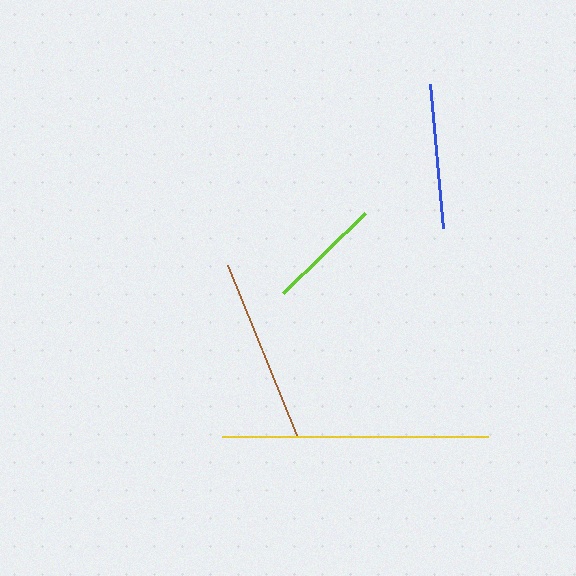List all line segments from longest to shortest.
From longest to shortest: yellow, brown, blue, lime.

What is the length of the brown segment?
The brown segment is approximately 183 pixels long.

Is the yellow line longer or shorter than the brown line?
The yellow line is longer than the brown line.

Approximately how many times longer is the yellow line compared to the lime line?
The yellow line is approximately 2.3 times the length of the lime line.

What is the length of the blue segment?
The blue segment is approximately 144 pixels long.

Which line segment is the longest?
The yellow line is the longest at approximately 266 pixels.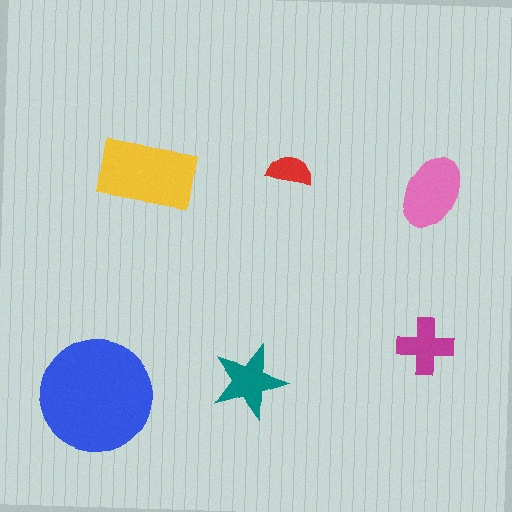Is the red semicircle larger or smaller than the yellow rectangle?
Smaller.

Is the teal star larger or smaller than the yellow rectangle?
Smaller.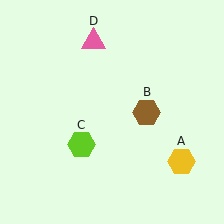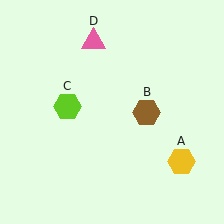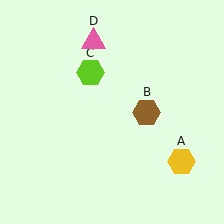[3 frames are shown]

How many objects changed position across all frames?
1 object changed position: lime hexagon (object C).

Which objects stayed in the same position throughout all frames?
Yellow hexagon (object A) and brown hexagon (object B) and pink triangle (object D) remained stationary.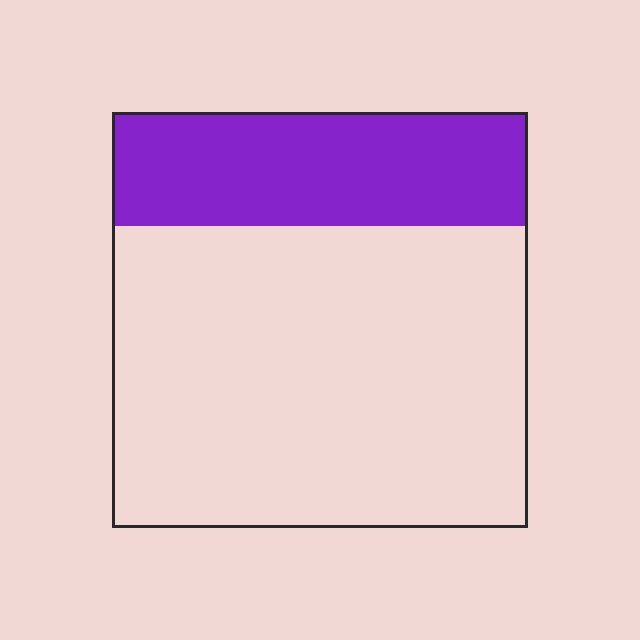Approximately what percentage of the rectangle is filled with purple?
Approximately 25%.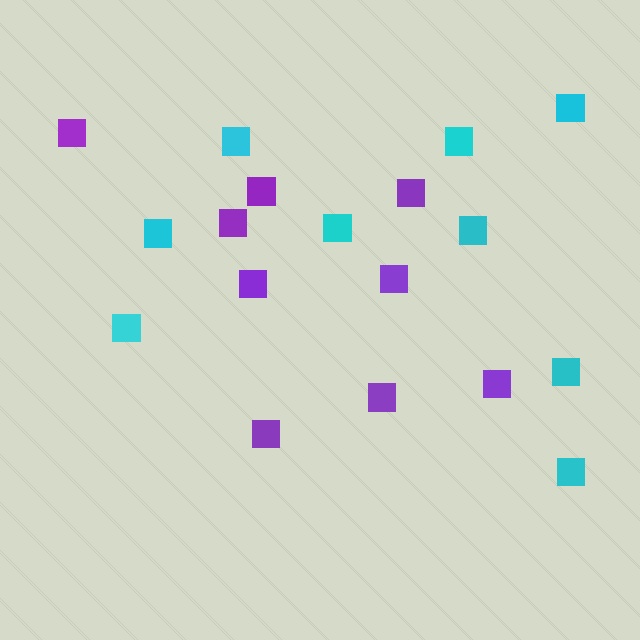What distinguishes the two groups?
There are 2 groups: one group of cyan squares (9) and one group of purple squares (9).